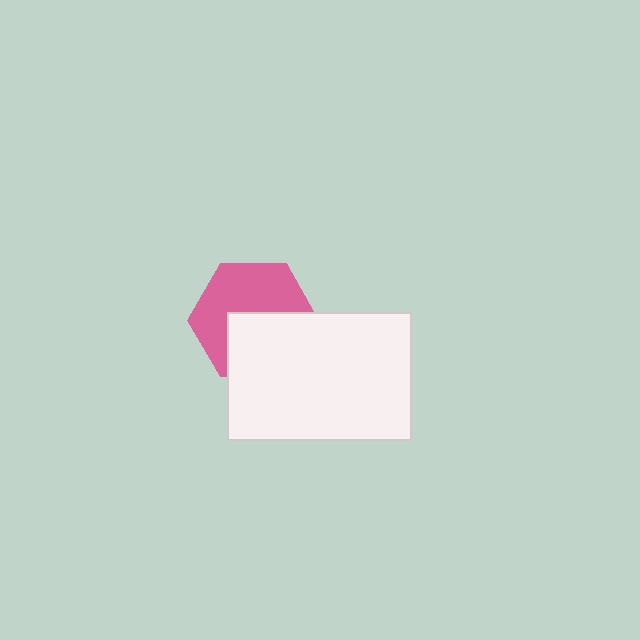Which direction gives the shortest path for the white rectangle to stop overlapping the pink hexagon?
Moving down gives the shortest separation.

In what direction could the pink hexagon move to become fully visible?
The pink hexagon could move up. That would shift it out from behind the white rectangle entirely.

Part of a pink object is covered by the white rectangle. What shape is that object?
It is a hexagon.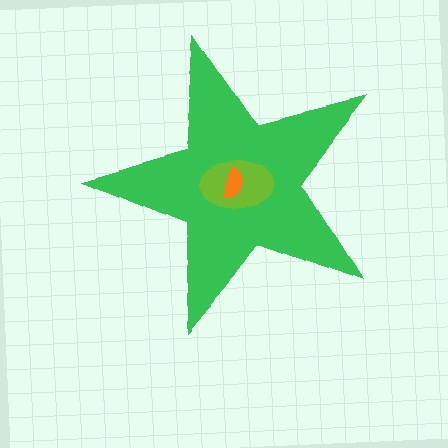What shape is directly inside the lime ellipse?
The orange semicircle.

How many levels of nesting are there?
3.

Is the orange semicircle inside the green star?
Yes.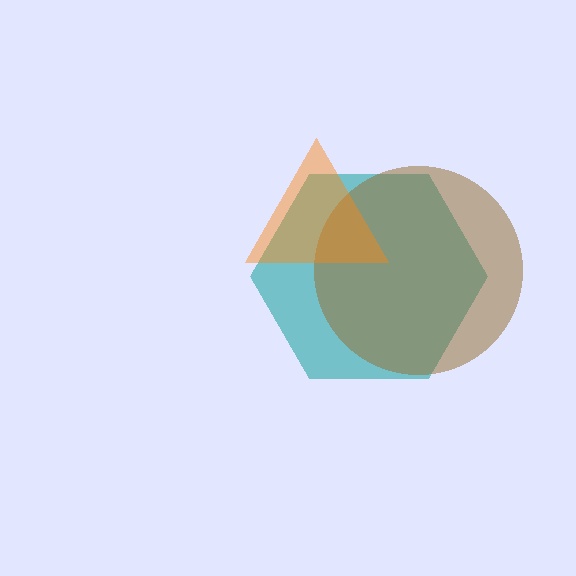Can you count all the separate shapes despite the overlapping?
Yes, there are 3 separate shapes.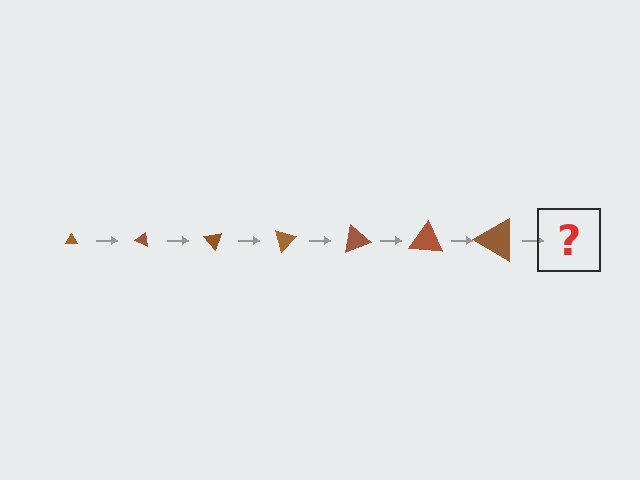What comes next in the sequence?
The next element should be a triangle, larger than the previous one and rotated 175 degrees from the start.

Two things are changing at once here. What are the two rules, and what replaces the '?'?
The two rules are that the triangle grows larger each step and it rotates 25 degrees each step. The '?' should be a triangle, larger than the previous one and rotated 175 degrees from the start.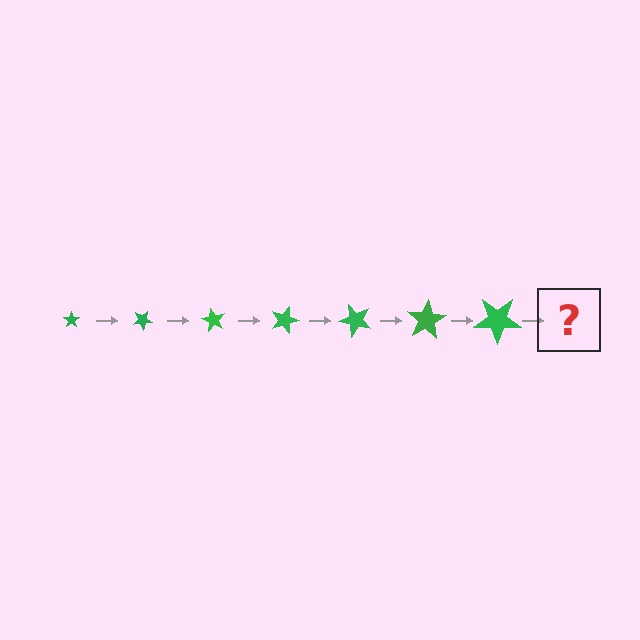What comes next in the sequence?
The next element should be a star, larger than the previous one and rotated 210 degrees from the start.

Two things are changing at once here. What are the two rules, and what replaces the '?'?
The two rules are that the star grows larger each step and it rotates 30 degrees each step. The '?' should be a star, larger than the previous one and rotated 210 degrees from the start.